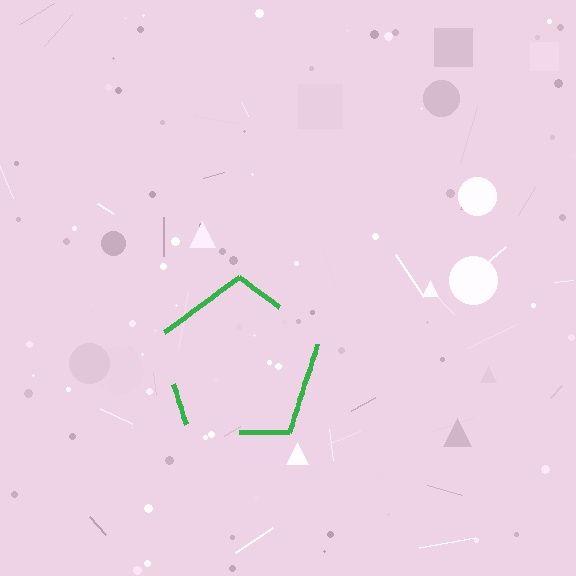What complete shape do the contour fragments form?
The contour fragments form a pentagon.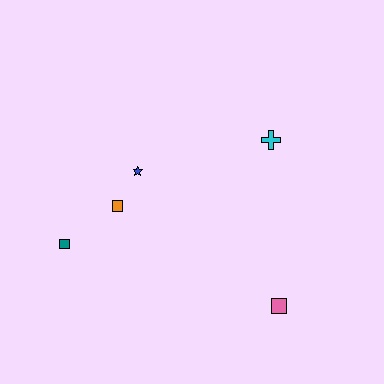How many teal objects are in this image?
There is 1 teal object.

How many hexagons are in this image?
There are no hexagons.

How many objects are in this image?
There are 5 objects.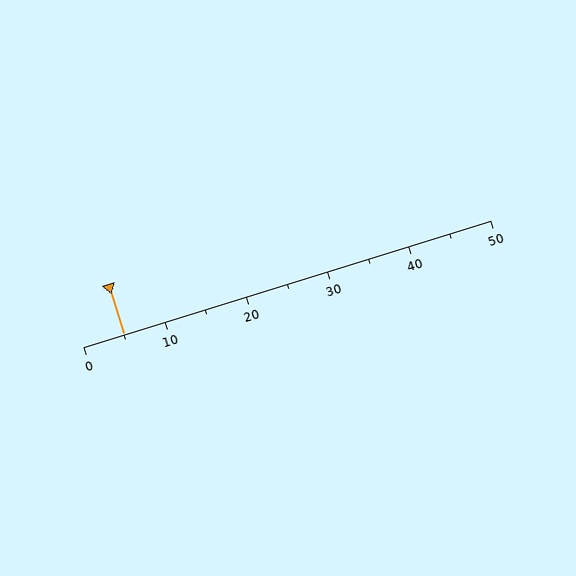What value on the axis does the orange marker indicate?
The marker indicates approximately 5.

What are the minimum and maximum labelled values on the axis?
The axis runs from 0 to 50.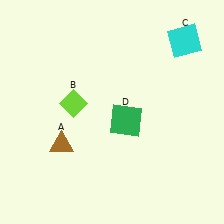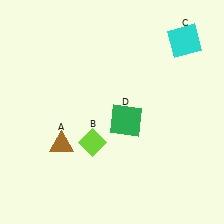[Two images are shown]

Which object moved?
The lime diamond (B) moved down.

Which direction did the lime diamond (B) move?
The lime diamond (B) moved down.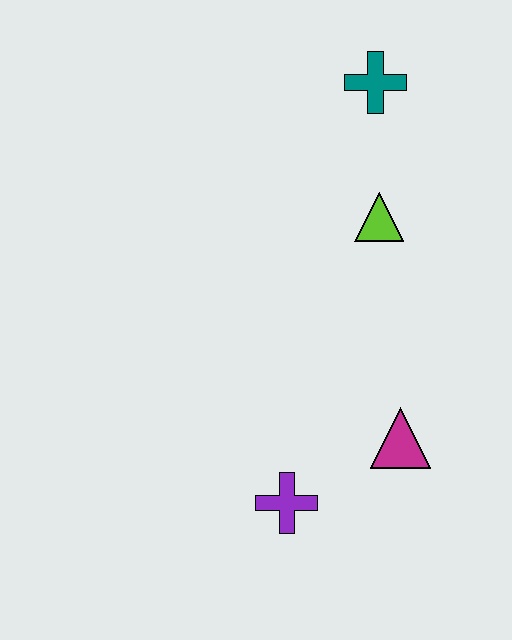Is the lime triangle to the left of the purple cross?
No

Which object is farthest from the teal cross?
The purple cross is farthest from the teal cross.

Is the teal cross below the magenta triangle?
No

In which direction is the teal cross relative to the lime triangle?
The teal cross is above the lime triangle.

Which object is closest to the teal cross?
The lime triangle is closest to the teal cross.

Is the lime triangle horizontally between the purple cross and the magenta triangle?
Yes